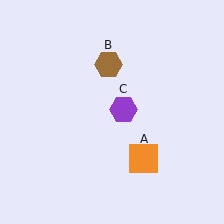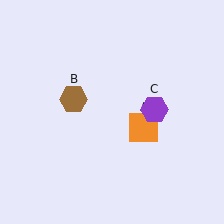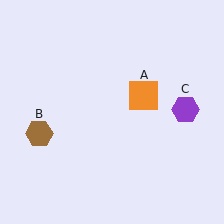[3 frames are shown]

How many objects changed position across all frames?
3 objects changed position: orange square (object A), brown hexagon (object B), purple hexagon (object C).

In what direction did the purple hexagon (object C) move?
The purple hexagon (object C) moved right.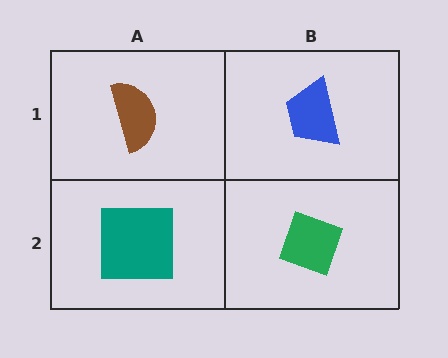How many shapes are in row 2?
2 shapes.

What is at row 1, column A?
A brown semicircle.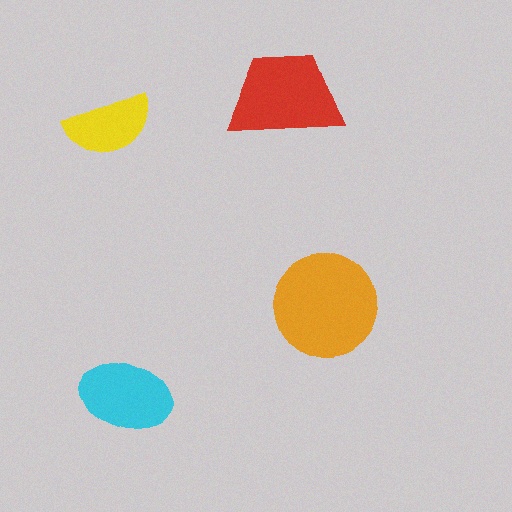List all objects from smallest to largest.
The yellow semicircle, the cyan ellipse, the red trapezoid, the orange circle.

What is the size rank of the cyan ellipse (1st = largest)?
3rd.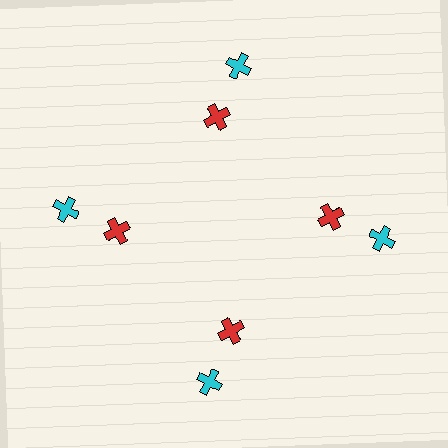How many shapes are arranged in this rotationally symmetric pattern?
There are 8 shapes, arranged in 4 groups of 2.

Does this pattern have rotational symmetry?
Yes, this pattern has 4-fold rotational symmetry. It looks the same after rotating 90 degrees around the center.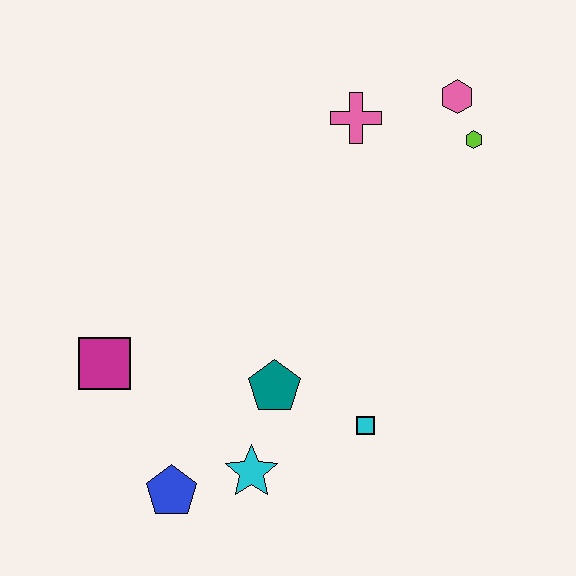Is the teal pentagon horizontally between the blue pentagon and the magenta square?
No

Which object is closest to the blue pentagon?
The cyan star is closest to the blue pentagon.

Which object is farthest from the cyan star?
The pink hexagon is farthest from the cyan star.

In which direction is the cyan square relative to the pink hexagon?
The cyan square is below the pink hexagon.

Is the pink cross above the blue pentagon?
Yes